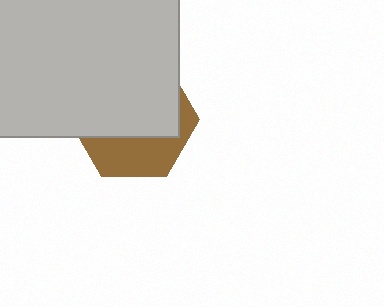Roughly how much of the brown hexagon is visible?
A small part of it is visible (roughly 36%).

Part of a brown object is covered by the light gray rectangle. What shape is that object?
It is a hexagon.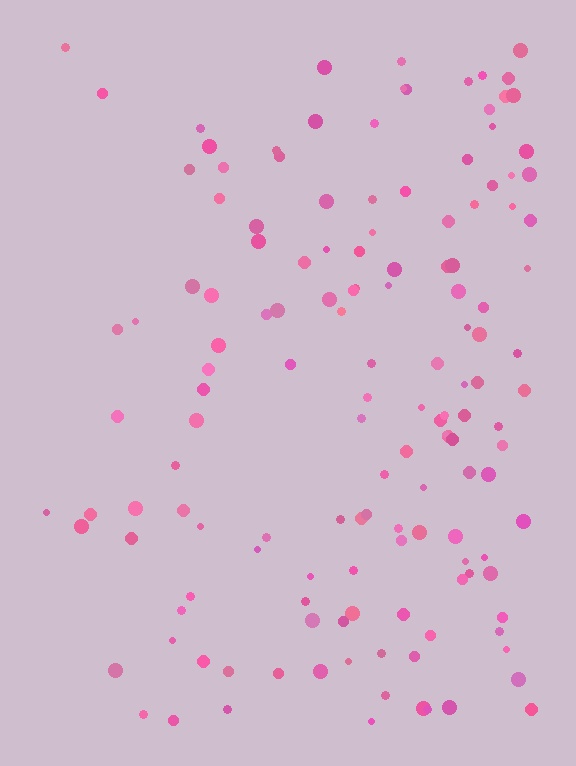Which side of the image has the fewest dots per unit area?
The left.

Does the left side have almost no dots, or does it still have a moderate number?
Still a moderate number, just noticeably fewer than the right.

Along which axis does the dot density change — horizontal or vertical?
Horizontal.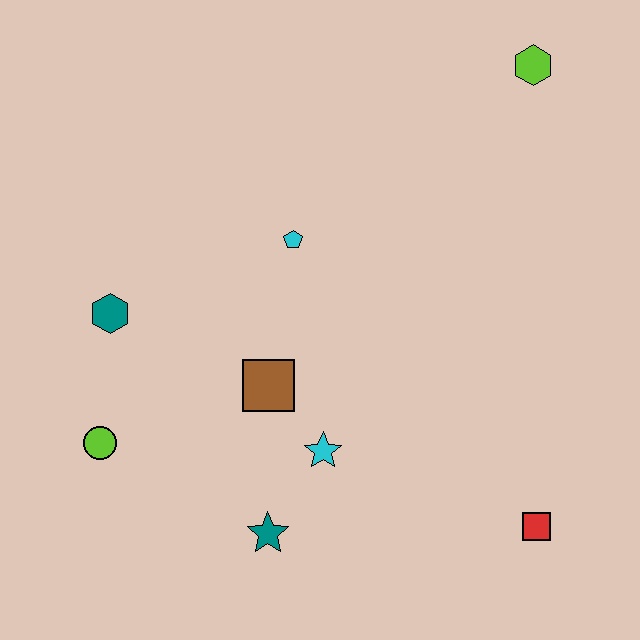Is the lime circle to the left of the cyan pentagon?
Yes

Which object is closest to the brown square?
The cyan star is closest to the brown square.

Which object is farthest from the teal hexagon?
The lime hexagon is farthest from the teal hexagon.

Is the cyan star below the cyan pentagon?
Yes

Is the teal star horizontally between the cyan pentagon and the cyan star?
No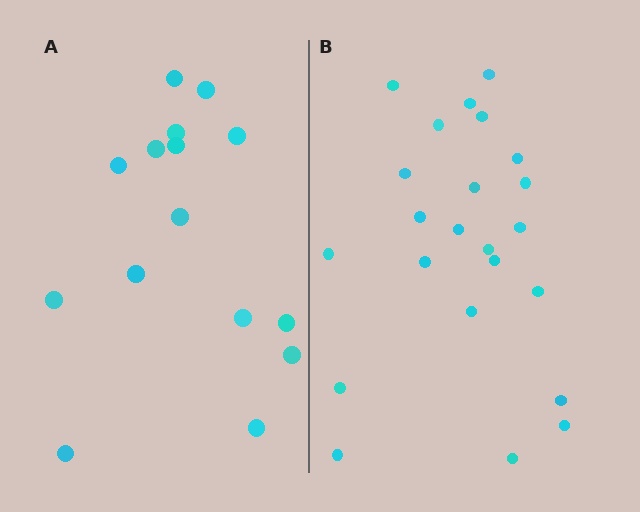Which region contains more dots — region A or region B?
Region B (the right region) has more dots.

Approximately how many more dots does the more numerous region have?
Region B has roughly 8 or so more dots than region A.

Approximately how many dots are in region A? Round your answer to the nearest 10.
About 20 dots. (The exact count is 15, which rounds to 20.)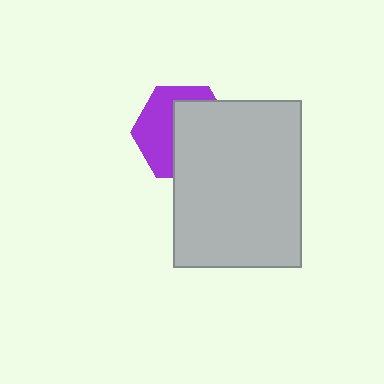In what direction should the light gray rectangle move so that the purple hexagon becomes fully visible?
The light gray rectangle should move toward the lower-right. That is the shortest direction to clear the overlap and leave the purple hexagon fully visible.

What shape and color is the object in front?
The object in front is a light gray rectangle.